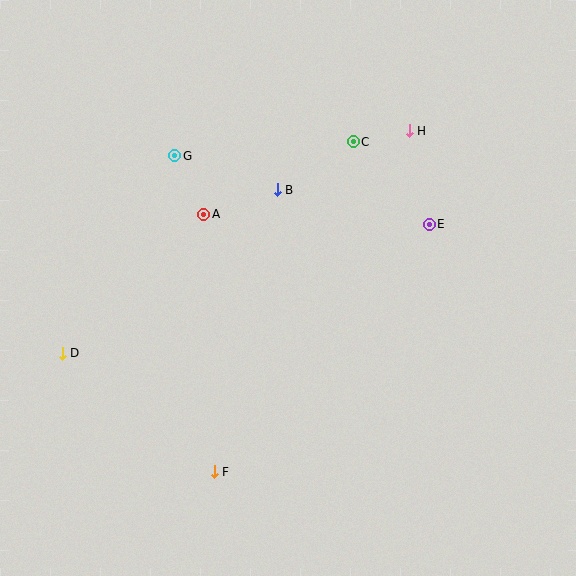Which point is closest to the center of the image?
Point B at (277, 190) is closest to the center.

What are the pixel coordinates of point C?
Point C is at (353, 142).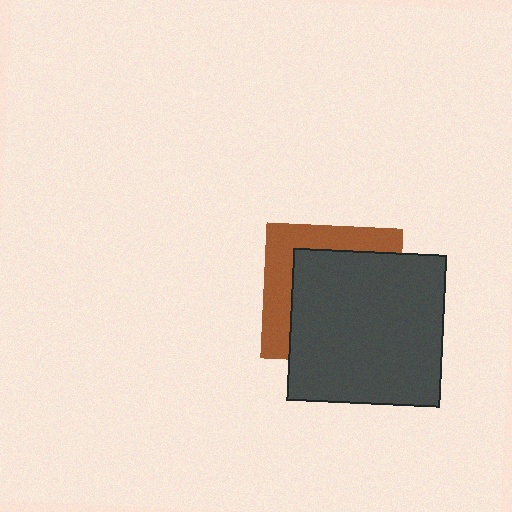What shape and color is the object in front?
The object in front is a dark gray square.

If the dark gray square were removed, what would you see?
You would see the complete brown square.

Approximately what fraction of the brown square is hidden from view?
Roughly 65% of the brown square is hidden behind the dark gray square.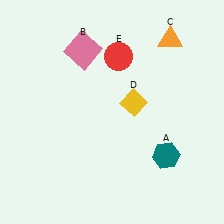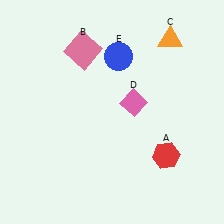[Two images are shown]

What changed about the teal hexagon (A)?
In Image 1, A is teal. In Image 2, it changed to red.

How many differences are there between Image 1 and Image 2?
There are 3 differences between the two images.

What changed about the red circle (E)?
In Image 1, E is red. In Image 2, it changed to blue.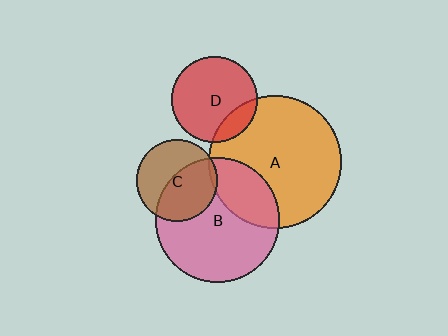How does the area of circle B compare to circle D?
Approximately 2.1 times.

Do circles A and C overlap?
Yes.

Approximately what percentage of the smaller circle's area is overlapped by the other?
Approximately 5%.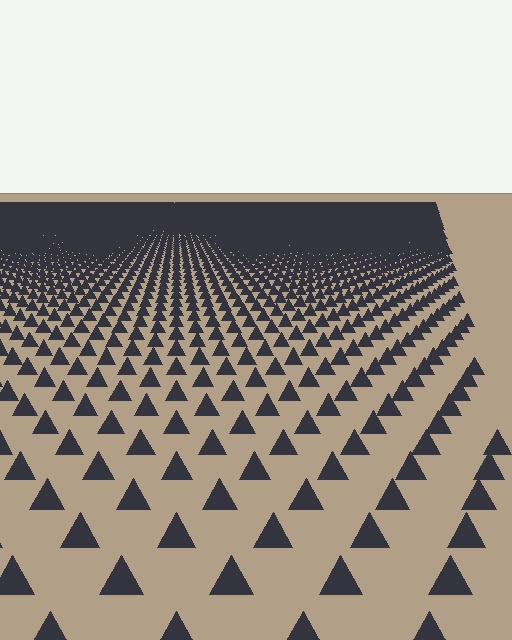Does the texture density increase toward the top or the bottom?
Density increases toward the top.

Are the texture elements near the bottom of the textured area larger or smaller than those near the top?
Larger. Near the bottom, elements are closer to the viewer and appear at a bigger on-screen size.